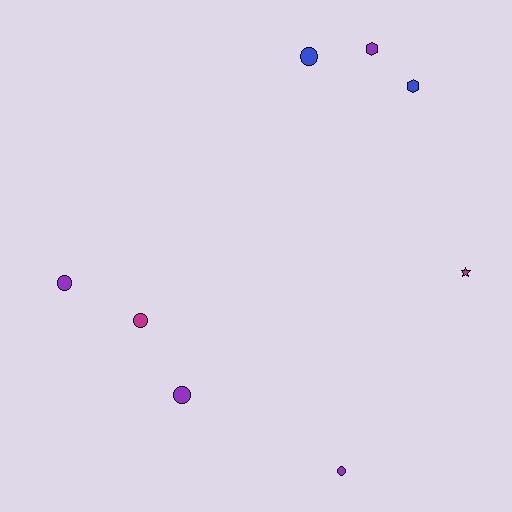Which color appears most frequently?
Purple, with 4 objects.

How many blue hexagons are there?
There is 1 blue hexagon.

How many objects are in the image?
There are 8 objects.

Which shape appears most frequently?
Circle, with 5 objects.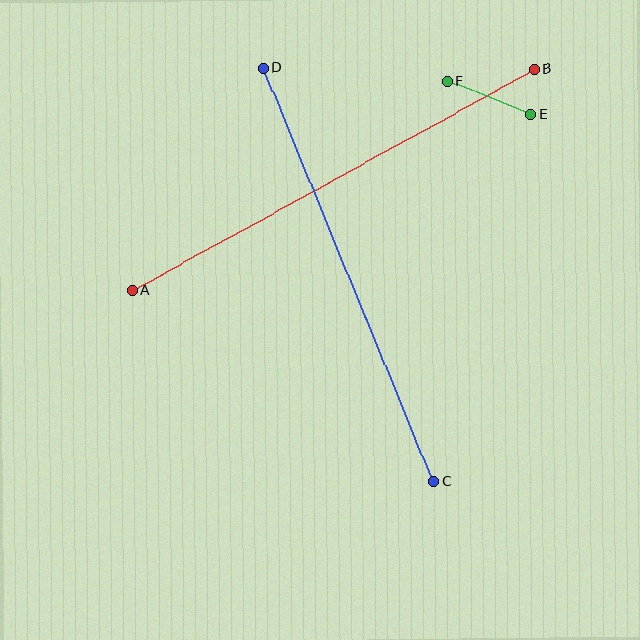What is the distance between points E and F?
The distance is approximately 89 pixels.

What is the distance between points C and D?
The distance is approximately 447 pixels.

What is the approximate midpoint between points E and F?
The midpoint is at approximately (489, 98) pixels.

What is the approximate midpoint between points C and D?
The midpoint is at approximately (349, 275) pixels.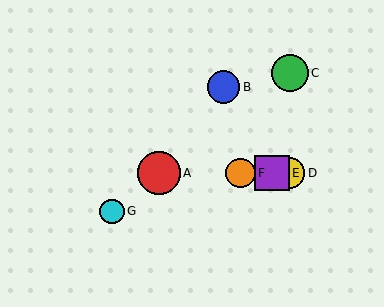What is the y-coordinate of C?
Object C is at y≈73.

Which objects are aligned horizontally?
Objects A, D, E, F are aligned horizontally.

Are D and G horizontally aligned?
No, D is at y≈173 and G is at y≈211.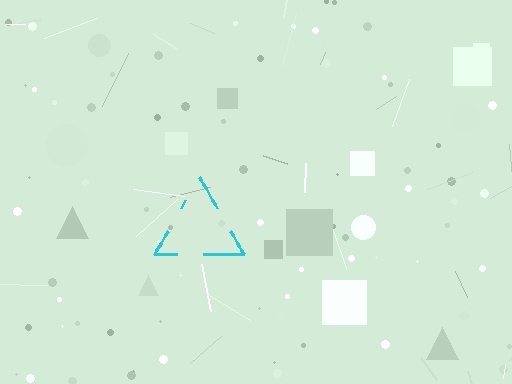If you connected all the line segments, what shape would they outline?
They would outline a triangle.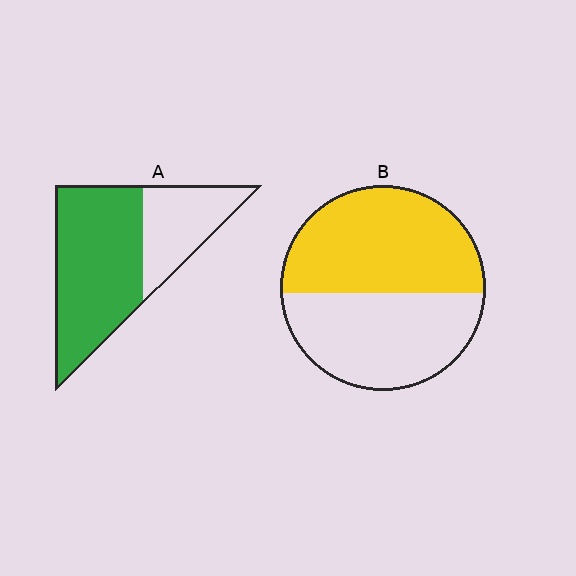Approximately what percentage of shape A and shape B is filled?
A is approximately 65% and B is approximately 55%.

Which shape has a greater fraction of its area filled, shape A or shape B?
Shape A.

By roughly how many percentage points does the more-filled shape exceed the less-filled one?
By roughly 15 percentage points (A over B).